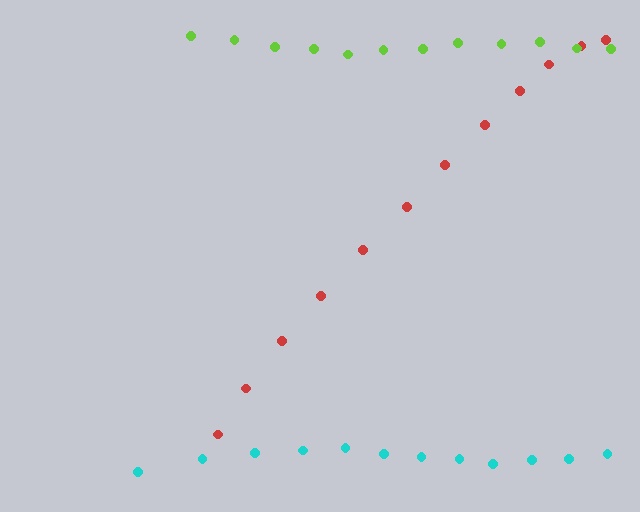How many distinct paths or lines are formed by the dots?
There are 3 distinct paths.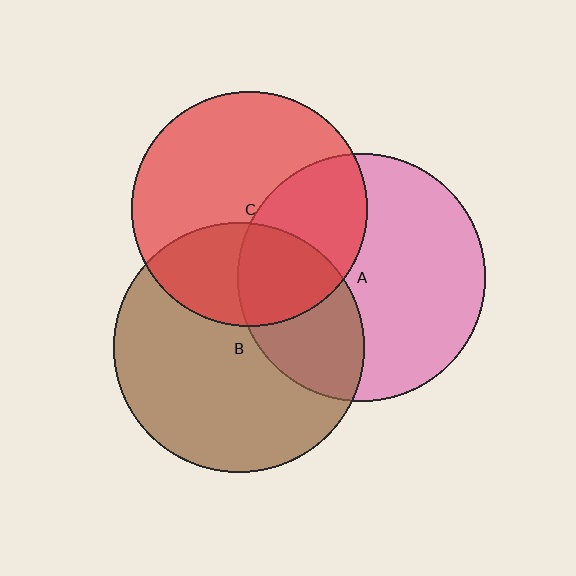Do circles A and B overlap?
Yes.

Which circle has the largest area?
Circle B (brown).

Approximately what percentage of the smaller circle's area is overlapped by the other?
Approximately 30%.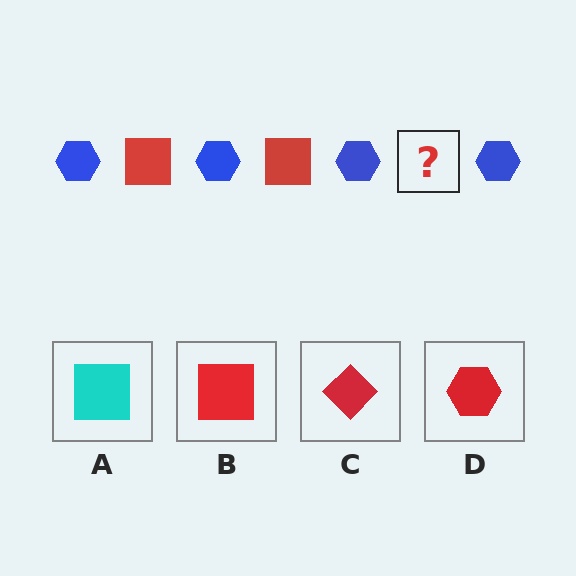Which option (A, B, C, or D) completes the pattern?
B.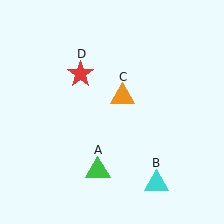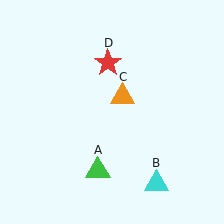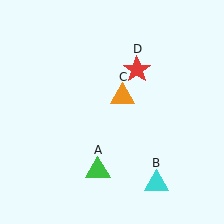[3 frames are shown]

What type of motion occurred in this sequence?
The red star (object D) rotated clockwise around the center of the scene.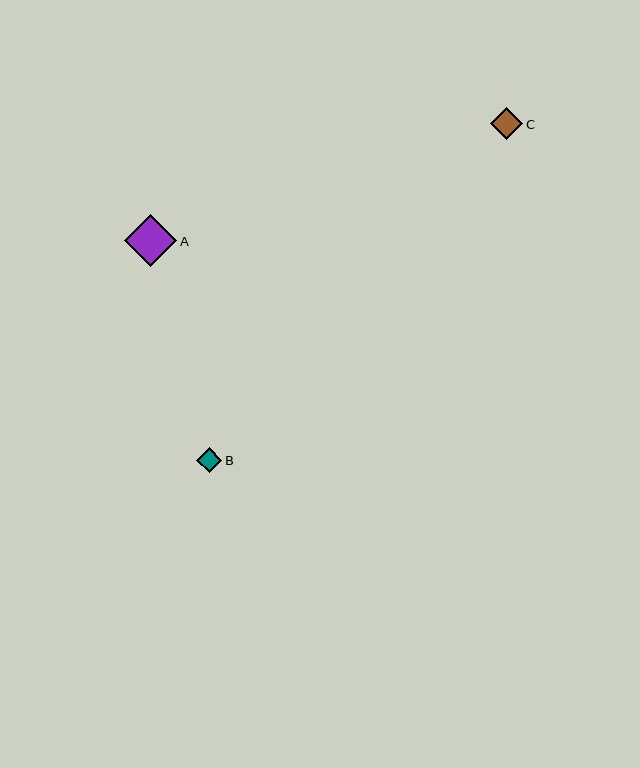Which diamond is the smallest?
Diamond B is the smallest with a size of approximately 25 pixels.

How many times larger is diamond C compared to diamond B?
Diamond C is approximately 1.3 times the size of diamond B.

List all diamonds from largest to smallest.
From largest to smallest: A, C, B.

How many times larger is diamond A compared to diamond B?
Diamond A is approximately 2.1 times the size of diamond B.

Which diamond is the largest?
Diamond A is the largest with a size of approximately 52 pixels.